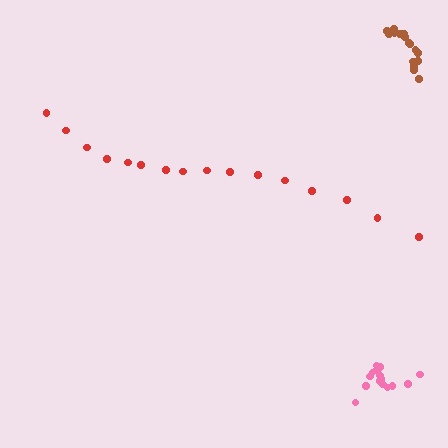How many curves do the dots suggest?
There are 3 distinct paths.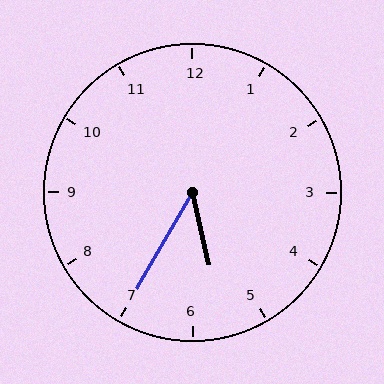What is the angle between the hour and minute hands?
Approximately 42 degrees.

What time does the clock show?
5:35.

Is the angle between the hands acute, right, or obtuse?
It is acute.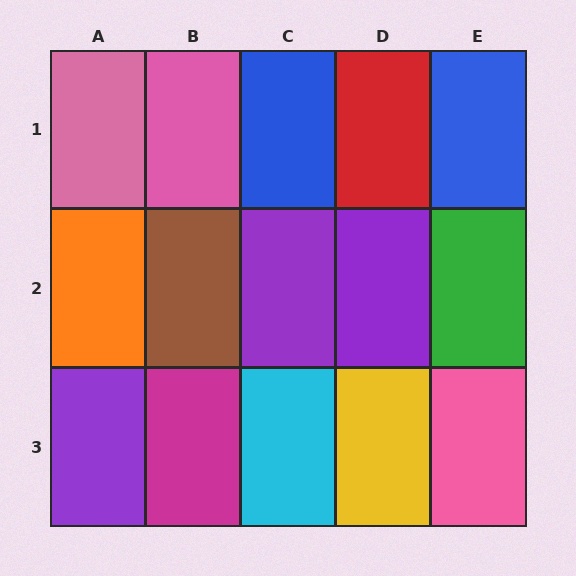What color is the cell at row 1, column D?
Red.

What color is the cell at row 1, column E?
Blue.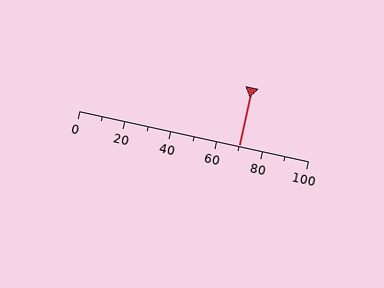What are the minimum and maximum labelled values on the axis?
The axis runs from 0 to 100.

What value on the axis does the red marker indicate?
The marker indicates approximately 70.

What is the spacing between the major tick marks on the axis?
The major ticks are spaced 20 apart.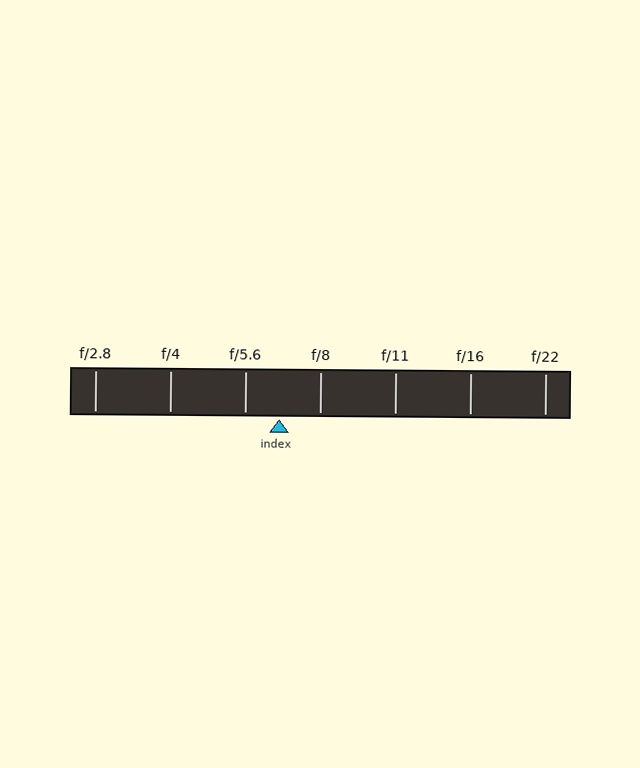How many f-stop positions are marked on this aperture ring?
There are 7 f-stop positions marked.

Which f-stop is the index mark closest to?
The index mark is closest to f/5.6.